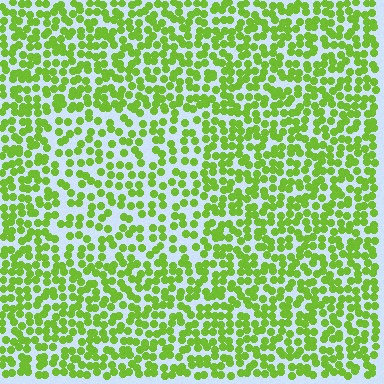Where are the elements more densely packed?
The elements are more densely packed outside the rectangle boundary.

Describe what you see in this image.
The image contains small lime elements arranged at two different densities. A rectangle-shaped region is visible where the elements are less densely packed than the surrounding area.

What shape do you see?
I see a rectangle.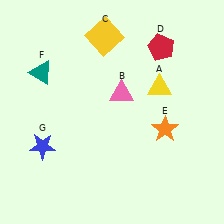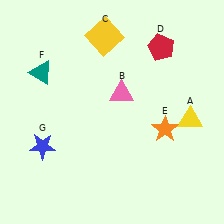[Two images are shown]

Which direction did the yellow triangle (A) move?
The yellow triangle (A) moved down.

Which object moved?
The yellow triangle (A) moved down.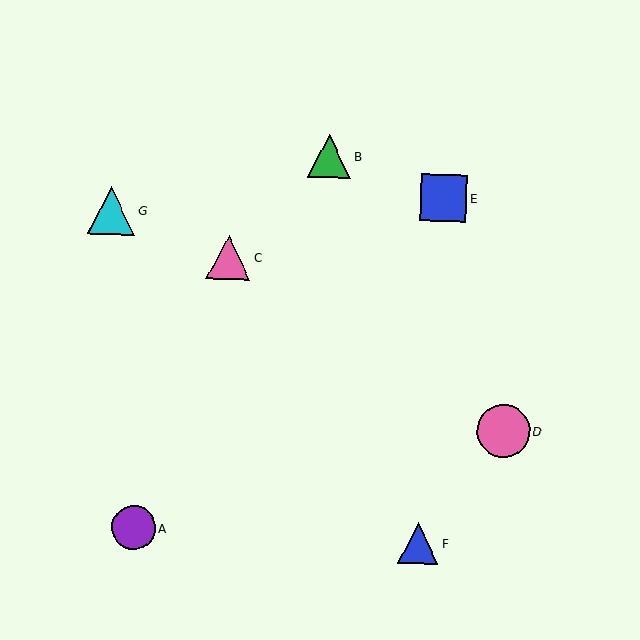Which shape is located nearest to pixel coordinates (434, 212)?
The blue square (labeled E) at (444, 198) is nearest to that location.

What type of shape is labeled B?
Shape B is a green triangle.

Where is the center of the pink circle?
The center of the pink circle is at (504, 431).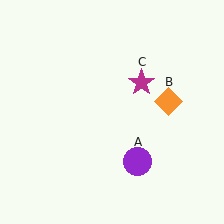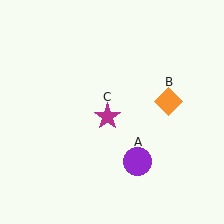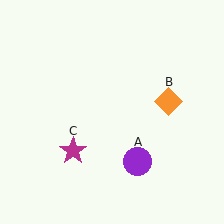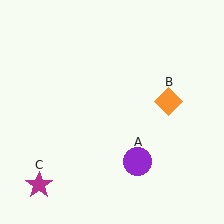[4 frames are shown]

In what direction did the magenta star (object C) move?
The magenta star (object C) moved down and to the left.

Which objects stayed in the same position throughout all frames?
Purple circle (object A) and orange diamond (object B) remained stationary.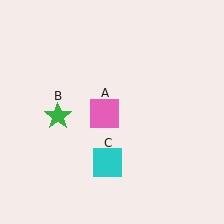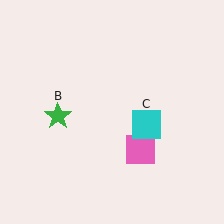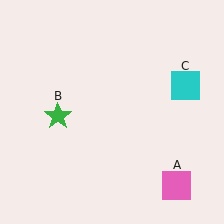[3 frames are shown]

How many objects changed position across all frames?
2 objects changed position: pink square (object A), cyan square (object C).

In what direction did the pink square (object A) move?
The pink square (object A) moved down and to the right.